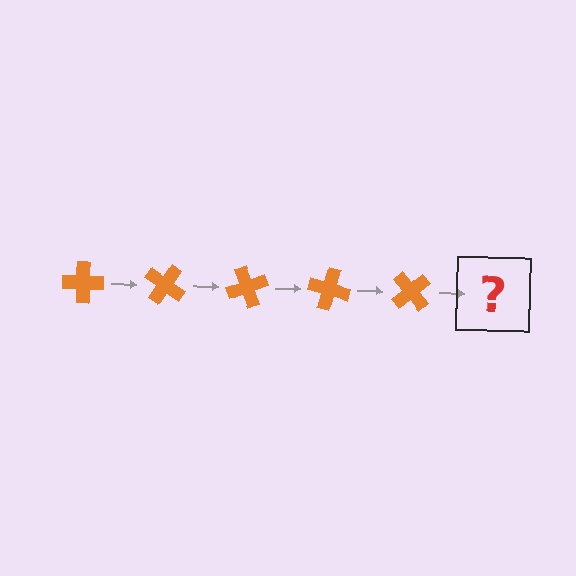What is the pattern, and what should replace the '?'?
The pattern is that the cross rotates 35 degrees each step. The '?' should be an orange cross rotated 175 degrees.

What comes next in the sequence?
The next element should be an orange cross rotated 175 degrees.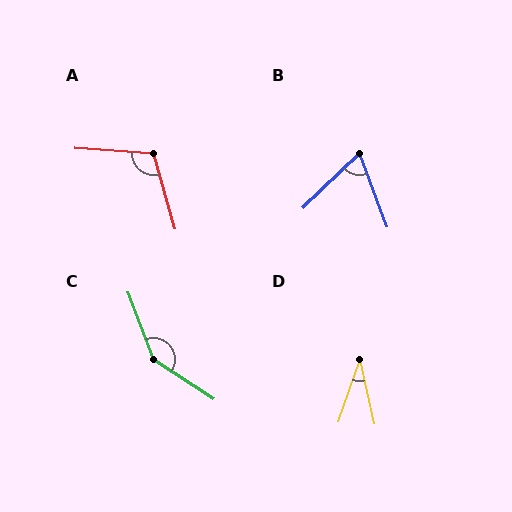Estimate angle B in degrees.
Approximately 67 degrees.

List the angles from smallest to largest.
D (33°), B (67°), A (110°), C (144°).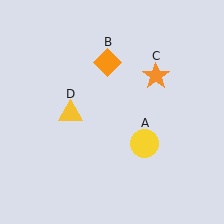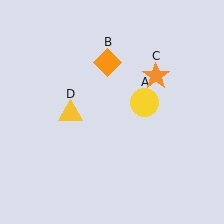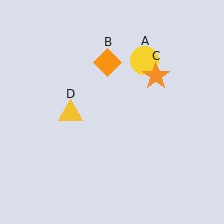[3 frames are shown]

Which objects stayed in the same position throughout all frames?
Orange diamond (object B) and orange star (object C) and yellow triangle (object D) remained stationary.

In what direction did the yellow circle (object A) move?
The yellow circle (object A) moved up.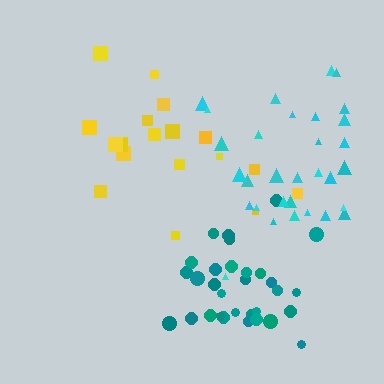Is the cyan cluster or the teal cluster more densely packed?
Teal.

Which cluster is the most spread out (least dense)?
Yellow.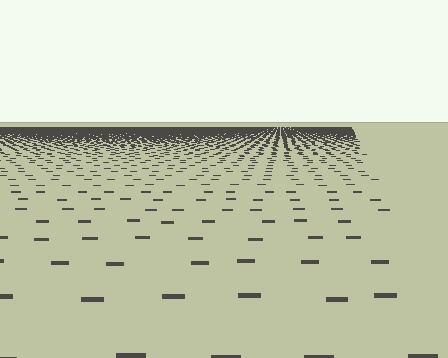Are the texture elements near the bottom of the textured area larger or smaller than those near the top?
Larger. Near the bottom, elements are closer to the viewer and appear at a bigger on-screen size.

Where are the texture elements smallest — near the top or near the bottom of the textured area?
Near the top.